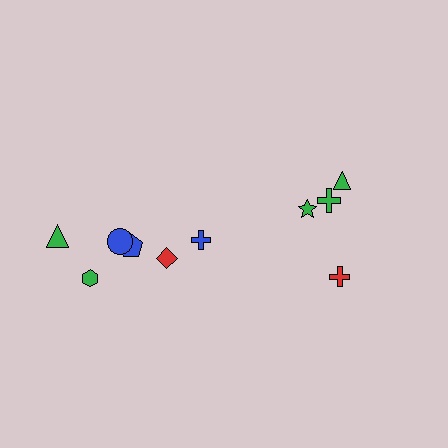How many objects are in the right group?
There are 4 objects.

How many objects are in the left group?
There are 6 objects.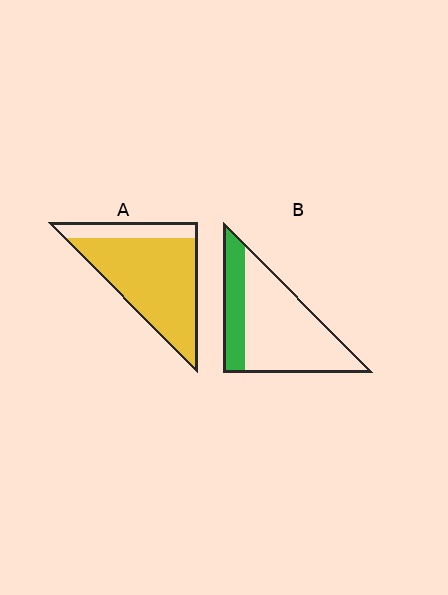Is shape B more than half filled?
No.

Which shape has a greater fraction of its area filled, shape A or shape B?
Shape A.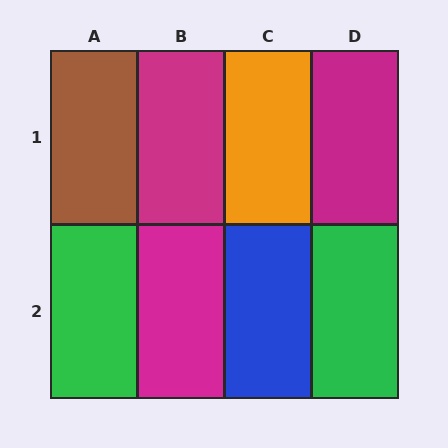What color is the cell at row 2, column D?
Green.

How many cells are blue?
1 cell is blue.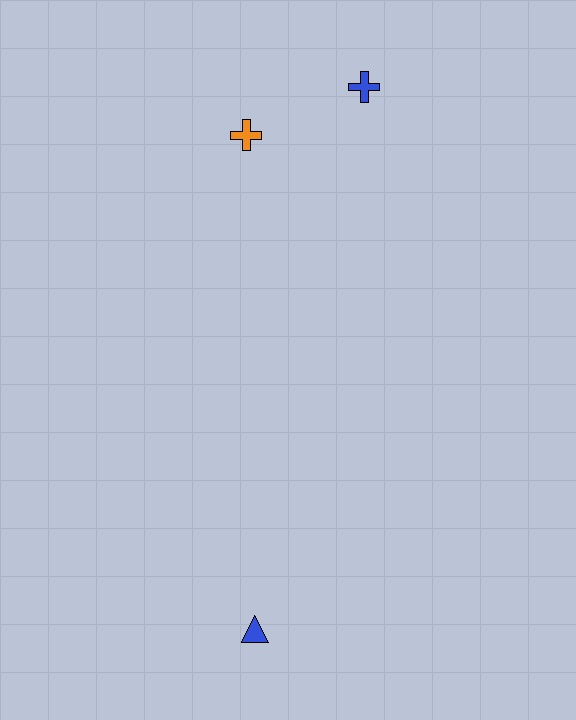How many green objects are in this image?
There are no green objects.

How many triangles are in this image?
There is 1 triangle.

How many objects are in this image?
There are 3 objects.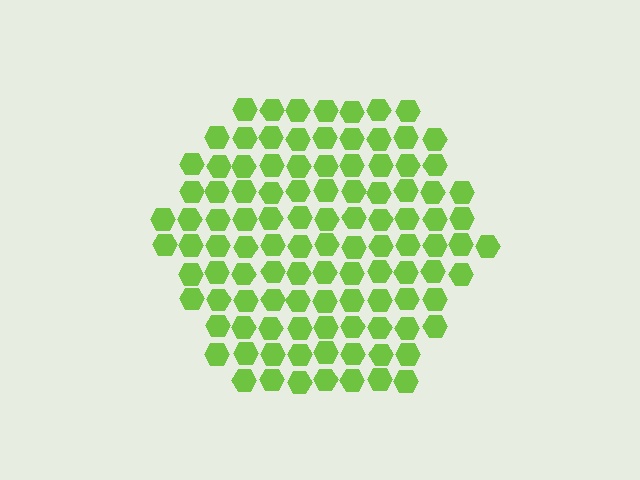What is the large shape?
The large shape is a hexagon.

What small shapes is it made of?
It is made of small hexagons.